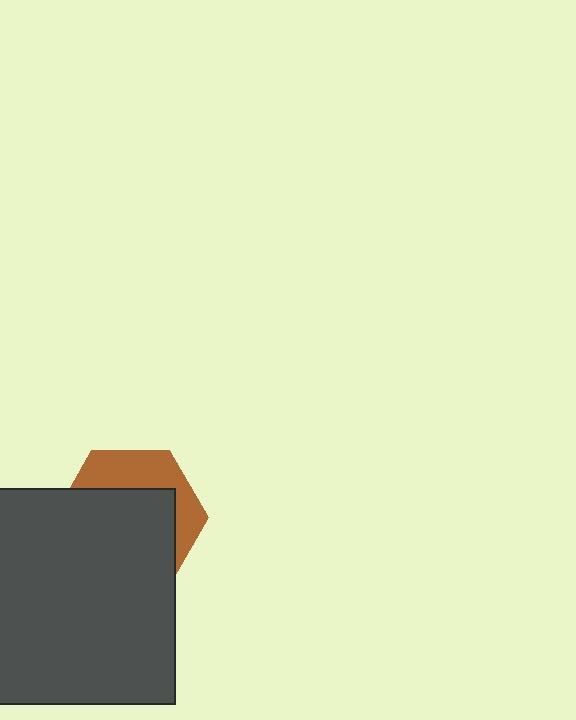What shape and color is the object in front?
The object in front is a dark gray square.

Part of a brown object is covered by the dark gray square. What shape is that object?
It is a hexagon.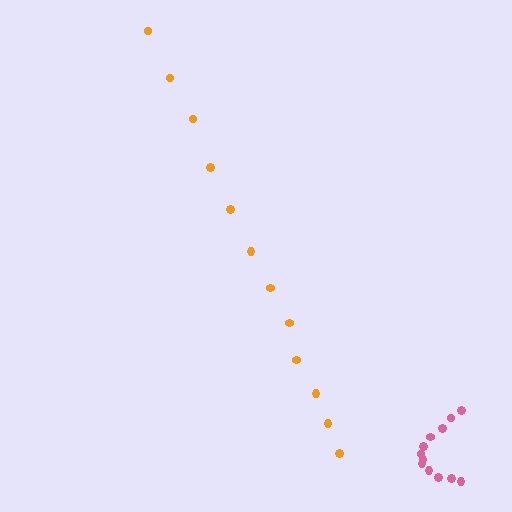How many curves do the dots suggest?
There are 2 distinct paths.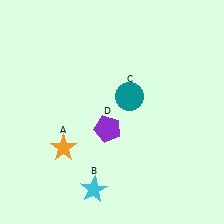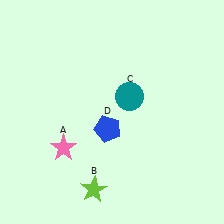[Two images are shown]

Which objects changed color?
A changed from orange to pink. B changed from cyan to lime. D changed from purple to blue.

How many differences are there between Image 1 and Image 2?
There are 3 differences between the two images.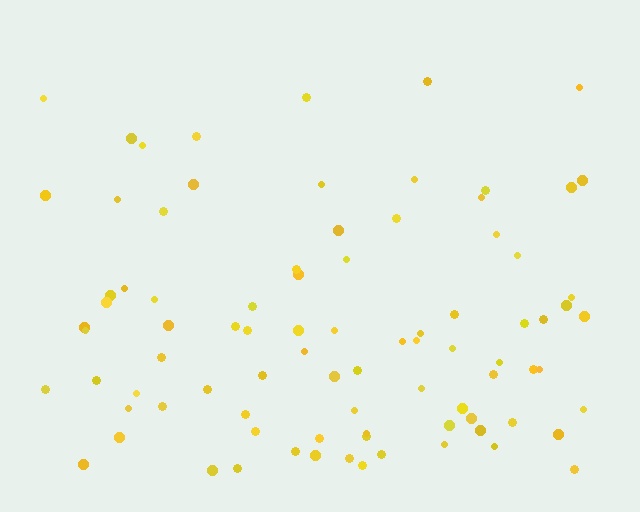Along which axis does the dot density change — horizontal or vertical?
Vertical.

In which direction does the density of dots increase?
From top to bottom, with the bottom side densest.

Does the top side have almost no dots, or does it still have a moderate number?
Still a moderate number, just noticeably fewer than the bottom.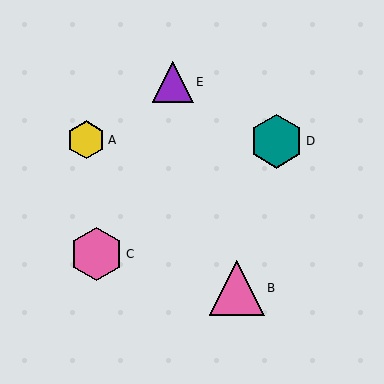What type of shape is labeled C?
Shape C is a pink hexagon.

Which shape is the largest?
The pink triangle (labeled B) is the largest.